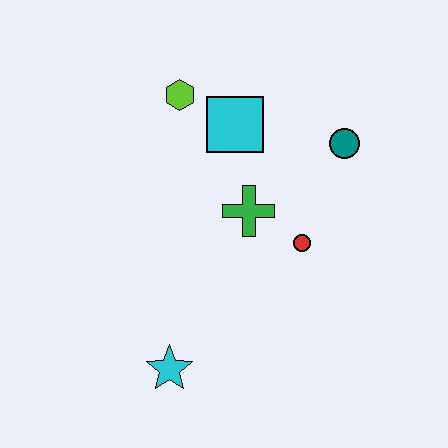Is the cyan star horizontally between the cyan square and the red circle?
No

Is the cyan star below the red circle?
Yes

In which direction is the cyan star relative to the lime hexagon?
The cyan star is below the lime hexagon.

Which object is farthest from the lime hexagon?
The cyan star is farthest from the lime hexagon.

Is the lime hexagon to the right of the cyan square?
No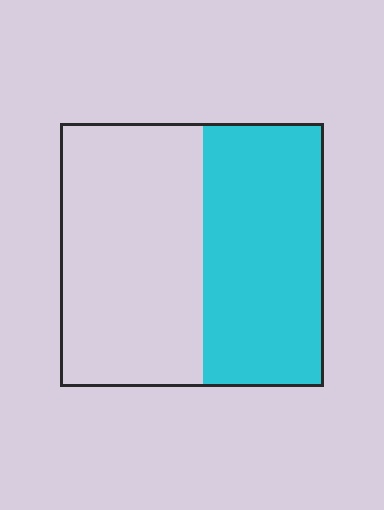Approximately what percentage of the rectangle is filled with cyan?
Approximately 45%.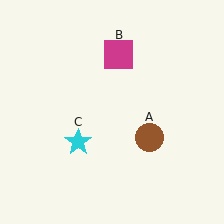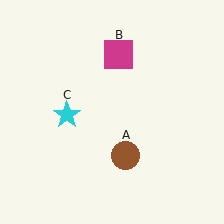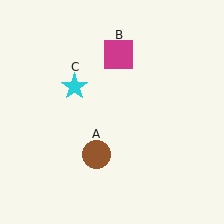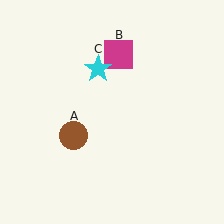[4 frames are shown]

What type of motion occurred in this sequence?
The brown circle (object A), cyan star (object C) rotated clockwise around the center of the scene.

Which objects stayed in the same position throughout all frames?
Magenta square (object B) remained stationary.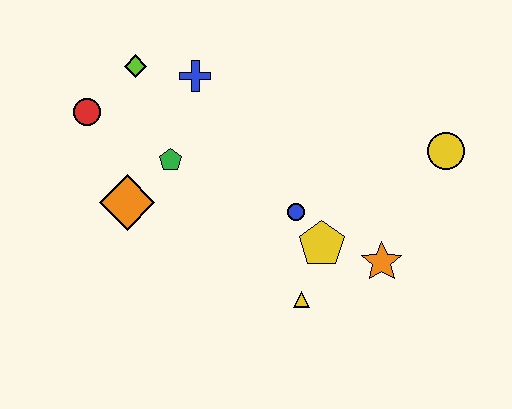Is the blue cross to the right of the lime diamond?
Yes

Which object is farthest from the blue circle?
The red circle is farthest from the blue circle.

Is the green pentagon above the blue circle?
Yes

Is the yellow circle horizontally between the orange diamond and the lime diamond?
No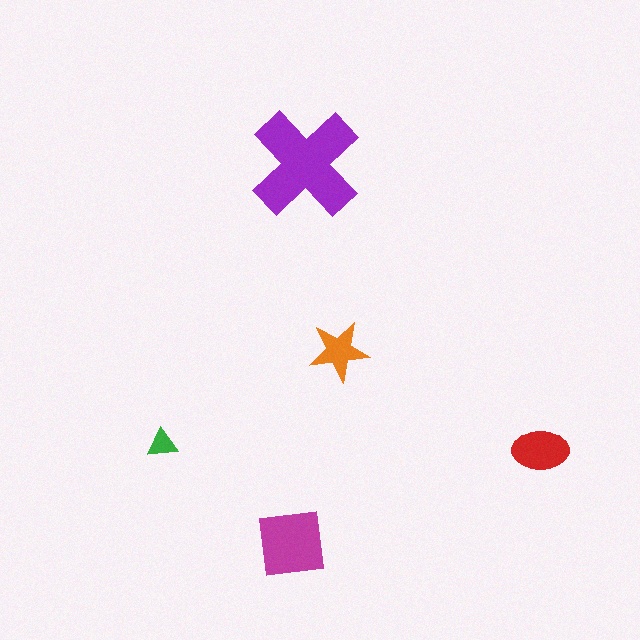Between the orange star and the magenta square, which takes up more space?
The magenta square.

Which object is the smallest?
The green triangle.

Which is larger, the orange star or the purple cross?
The purple cross.